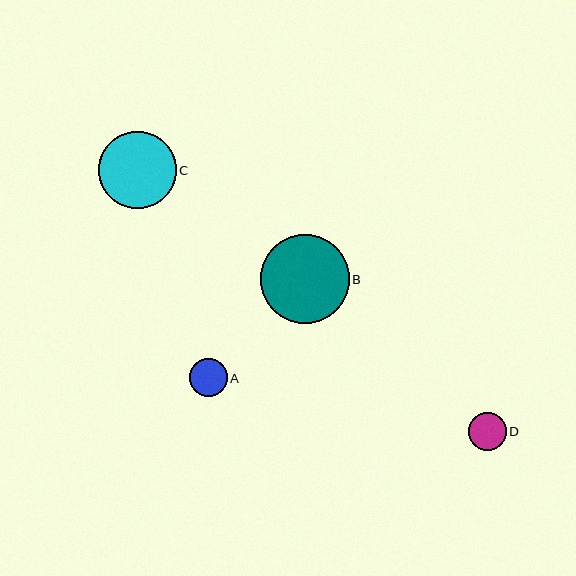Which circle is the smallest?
Circle A is the smallest with a size of approximately 38 pixels.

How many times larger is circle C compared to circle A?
Circle C is approximately 2.1 times the size of circle A.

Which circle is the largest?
Circle B is the largest with a size of approximately 89 pixels.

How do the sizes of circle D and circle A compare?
Circle D and circle A are approximately the same size.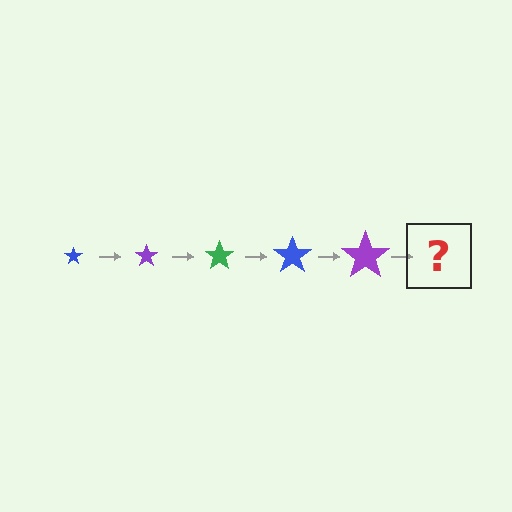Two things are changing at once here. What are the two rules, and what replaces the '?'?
The two rules are that the star grows larger each step and the color cycles through blue, purple, and green. The '?' should be a green star, larger than the previous one.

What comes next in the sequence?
The next element should be a green star, larger than the previous one.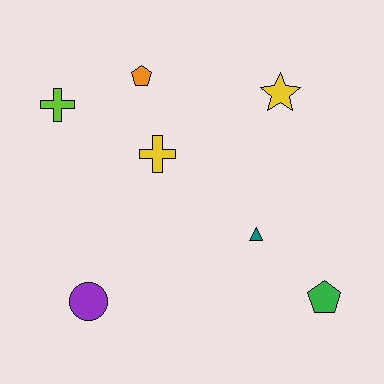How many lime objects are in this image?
There is 1 lime object.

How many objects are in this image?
There are 7 objects.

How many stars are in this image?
There is 1 star.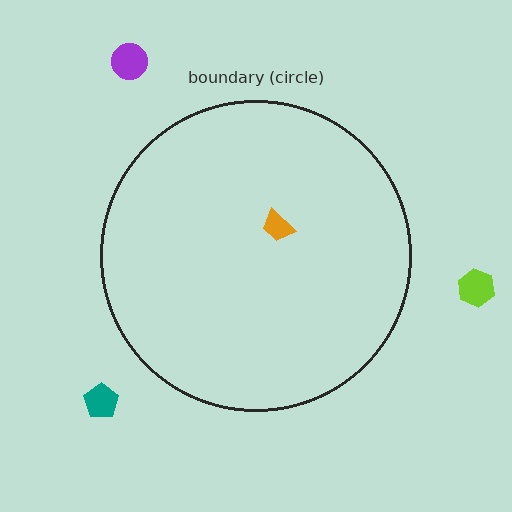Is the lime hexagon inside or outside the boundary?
Outside.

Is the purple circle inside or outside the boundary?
Outside.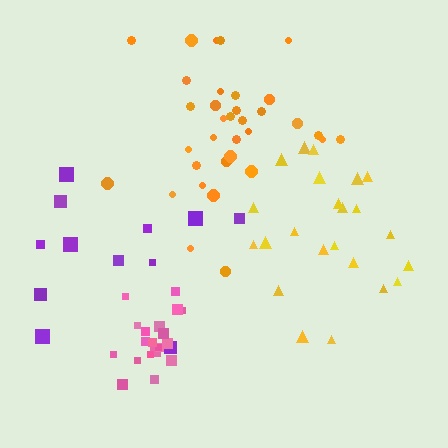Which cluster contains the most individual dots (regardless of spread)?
Orange (34).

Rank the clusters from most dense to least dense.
pink, orange, yellow, purple.